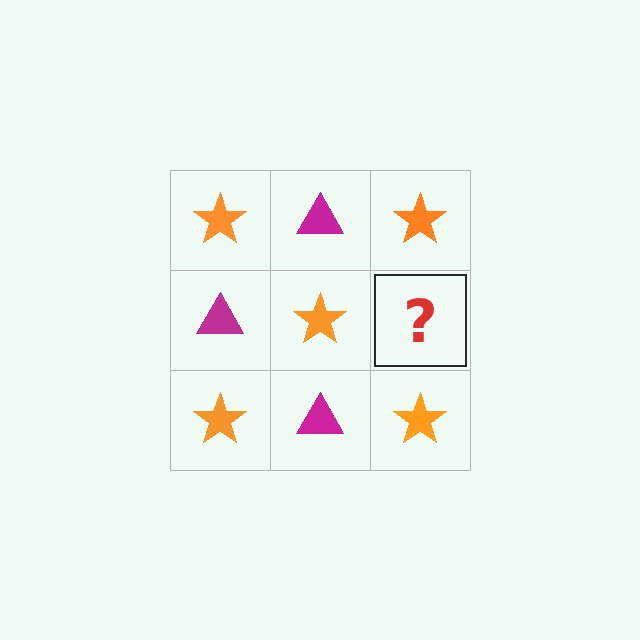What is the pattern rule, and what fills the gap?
The rule is that it alternates orange star and magenta triangle in a checkerboard pattern. The gap should be filled with a magenta triangle.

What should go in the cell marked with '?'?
The missing cell should contain a magenta triangle.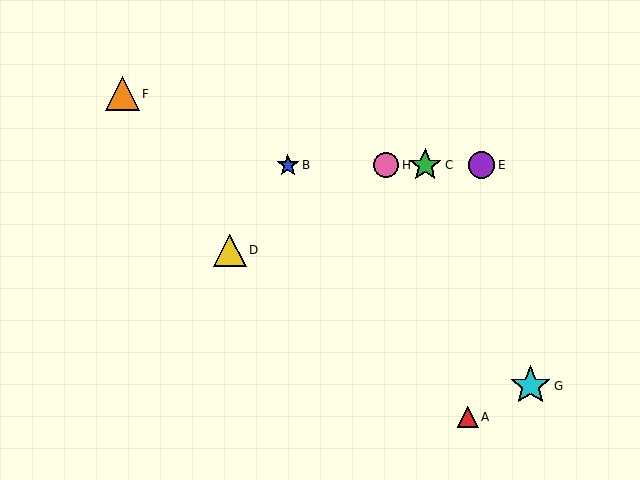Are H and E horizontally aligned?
Yes, both are at y≈165.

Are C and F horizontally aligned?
No, C is at y≈165 and F is at y≈94.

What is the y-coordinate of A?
Object A is at y≈417.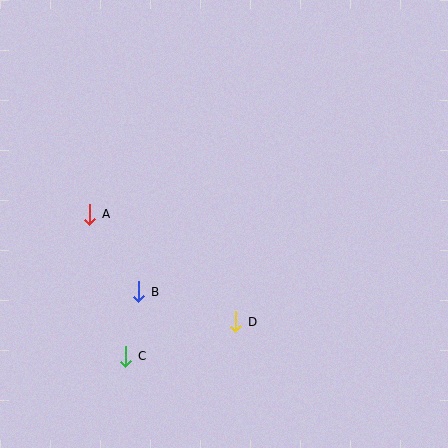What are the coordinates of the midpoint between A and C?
The midpoint between A and C is at (108, 285).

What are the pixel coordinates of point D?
Point D is at (236, 322).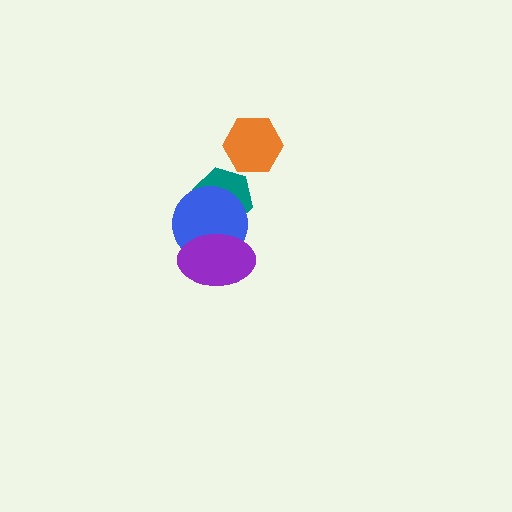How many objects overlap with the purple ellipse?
2 objects overlap with the purple ellipse.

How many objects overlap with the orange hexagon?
0 objects overlap with the orange hexagon.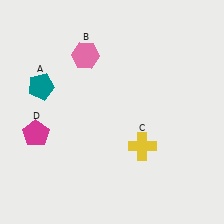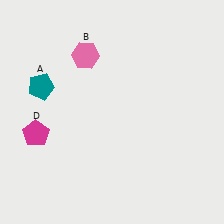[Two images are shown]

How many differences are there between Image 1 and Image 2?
There is 1 difference between the two images.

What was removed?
The yellow cross (C) was removed in Image 2.